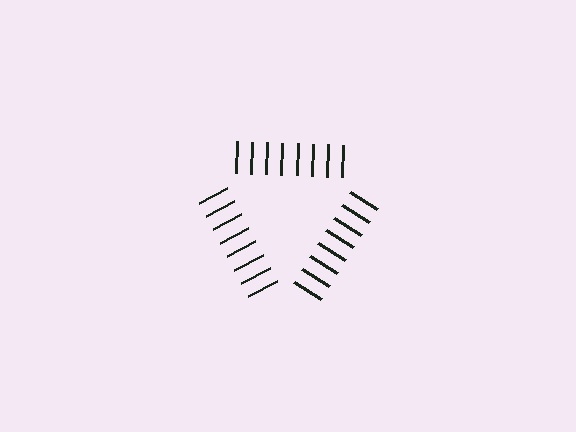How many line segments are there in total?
24 — 8 along each of the 3 edges.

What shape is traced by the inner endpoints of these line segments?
An illusory triangle — the line segments terminate on its edges but no continuous stroke is drawn.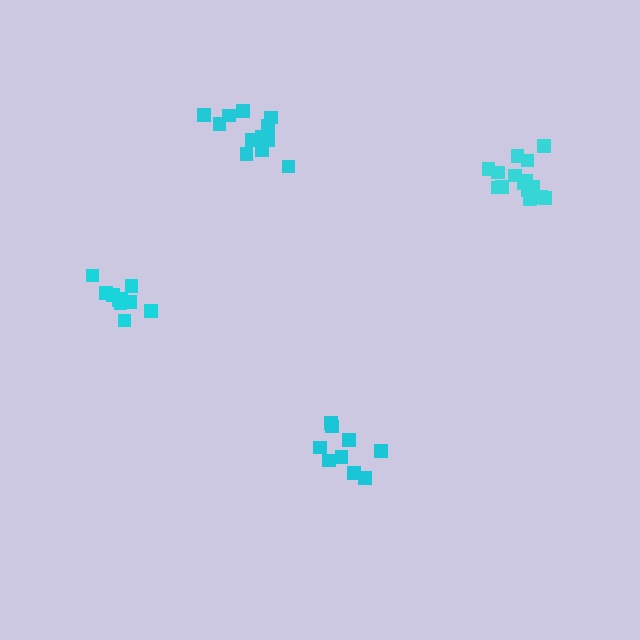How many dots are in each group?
Group 1: 10 dots, Group 2: 12 dots, Group 3: 15 dots, Group 4: 9 dots (46 total).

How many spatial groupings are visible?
There are 4 spatial groupings.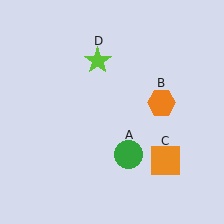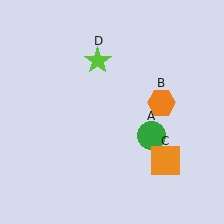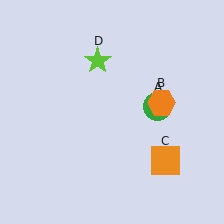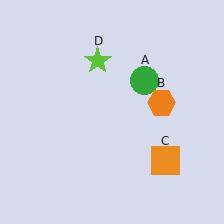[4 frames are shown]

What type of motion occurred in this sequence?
The green circle (object A) rotated counterclockwise around the center of the scene.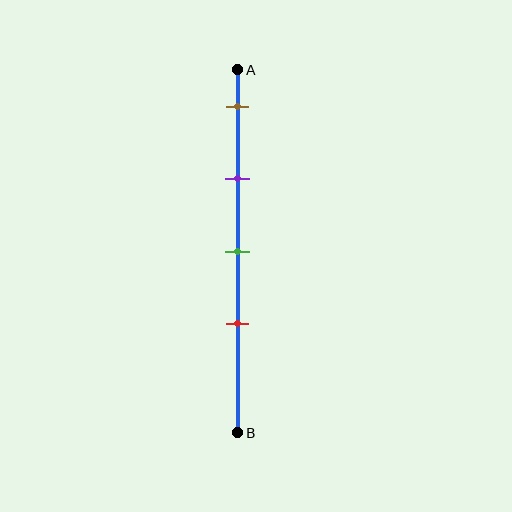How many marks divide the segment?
There are 4 marks dividing the segment.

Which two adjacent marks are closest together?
The green and red marks are the closest adjacent pair.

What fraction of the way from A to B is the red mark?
The red mark is approximately 70% (0.7) of the way from A to B.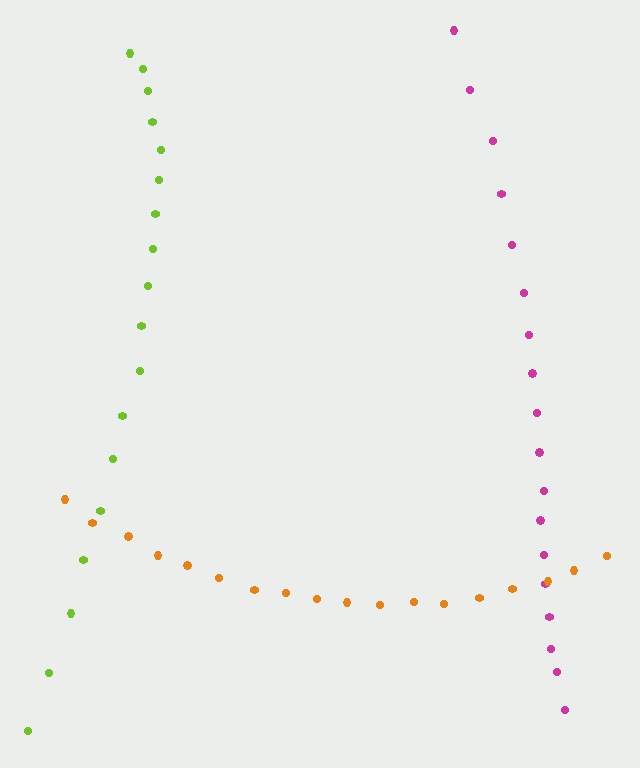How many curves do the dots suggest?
There are 3 distinct paths.